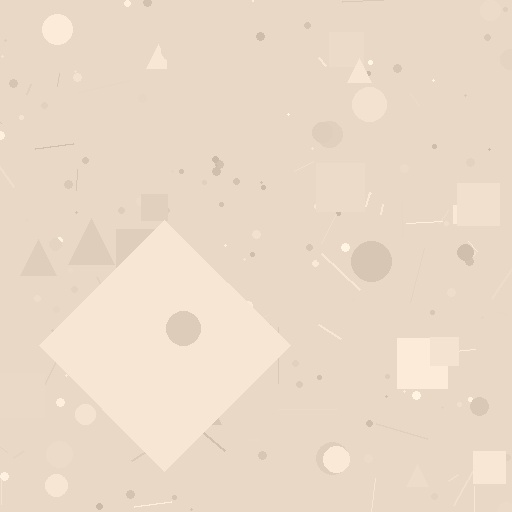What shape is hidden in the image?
A diamond is hidden in the image.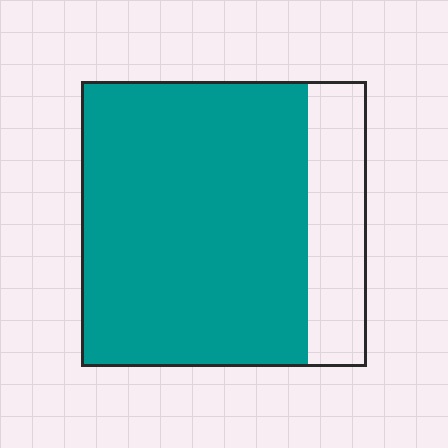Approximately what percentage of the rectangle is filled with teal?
Approximately 80%.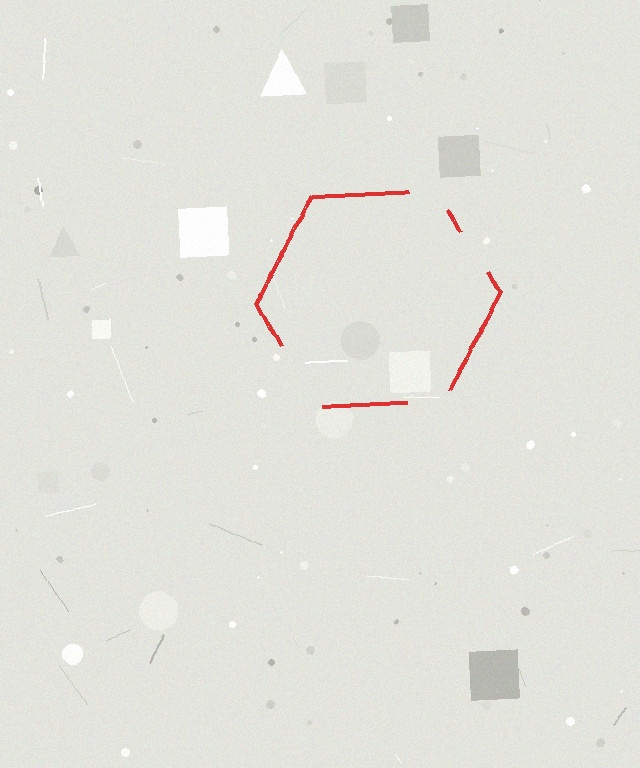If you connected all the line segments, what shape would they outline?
They would outline a hexagon.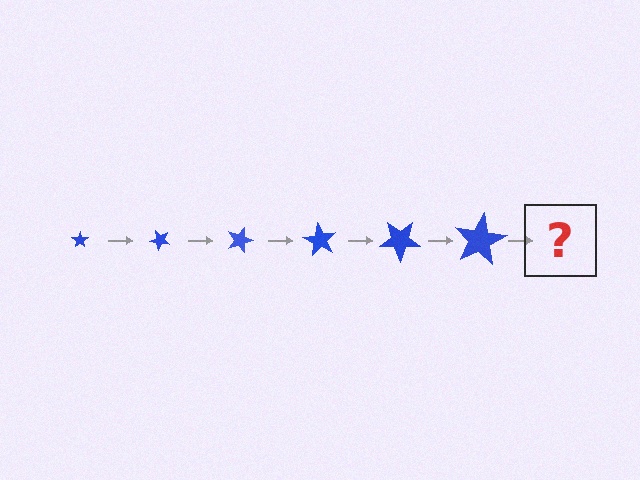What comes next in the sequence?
The next element should be a star, larger than the previous one and rotated 270 degrees from the start.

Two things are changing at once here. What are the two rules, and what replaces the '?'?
The two rules are that the star grows larger each step and it rotates 45 degrees each step. The '?' should be a star, larger than the previous one and rotated 270 degrees from the start.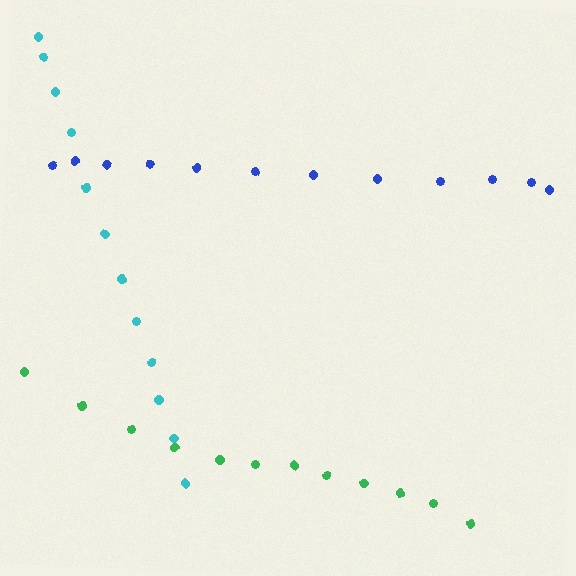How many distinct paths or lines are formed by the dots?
There are 3 distinct paths.